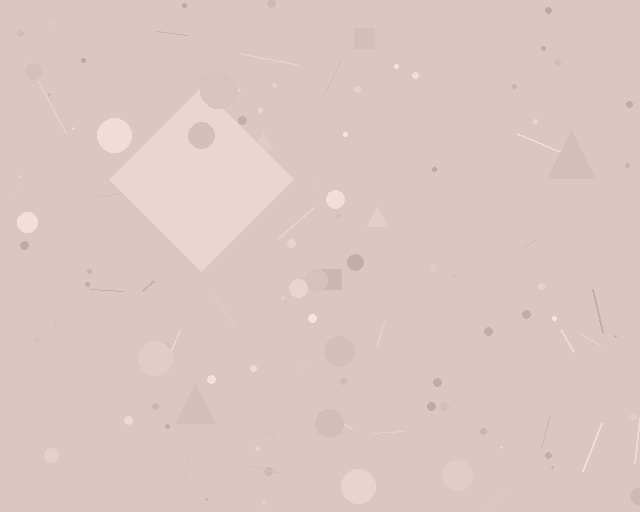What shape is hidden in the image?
A diamond is hidden in the image.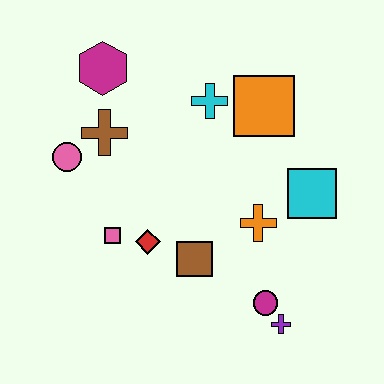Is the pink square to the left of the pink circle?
No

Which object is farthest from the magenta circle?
The magenta hexagon is farthest from the magenta circle.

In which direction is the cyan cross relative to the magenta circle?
The cyan cross is above the magenta circle.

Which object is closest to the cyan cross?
The orange square is closest to the cyan cross.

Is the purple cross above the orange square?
No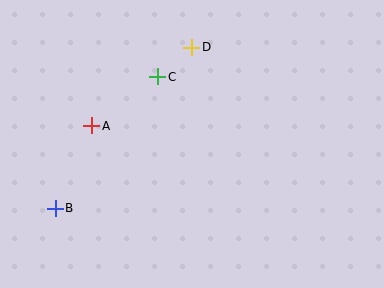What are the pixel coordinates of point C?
Point C is at (158, 77).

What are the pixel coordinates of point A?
Point A is at (92, 126).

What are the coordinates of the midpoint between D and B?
The midpoint between D and B is at (124, 128).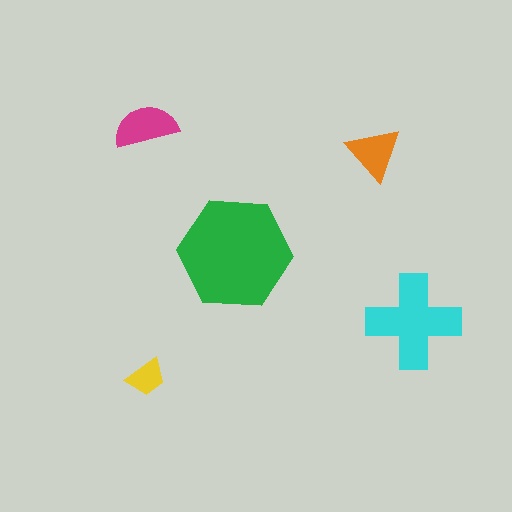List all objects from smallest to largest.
The yellow trapezoid, the orange triangle, the magenta semicircle, the cyan cross, the green hexagon.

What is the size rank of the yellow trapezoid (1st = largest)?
5th.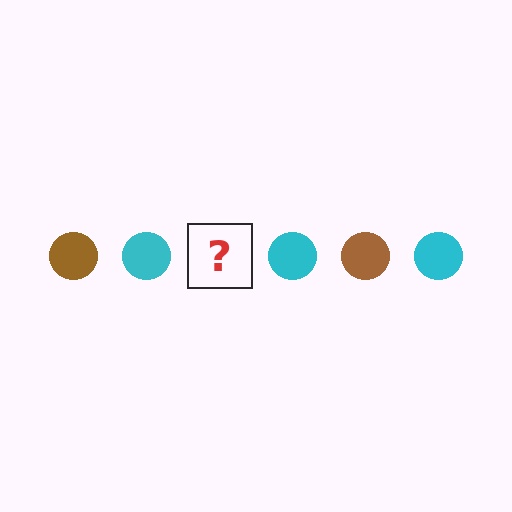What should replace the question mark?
The question mark should be replaced with a brown circle.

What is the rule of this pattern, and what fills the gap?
The rule is that the pattern cycles through brown, cyan circles. The gap should be filled with a brown circle.